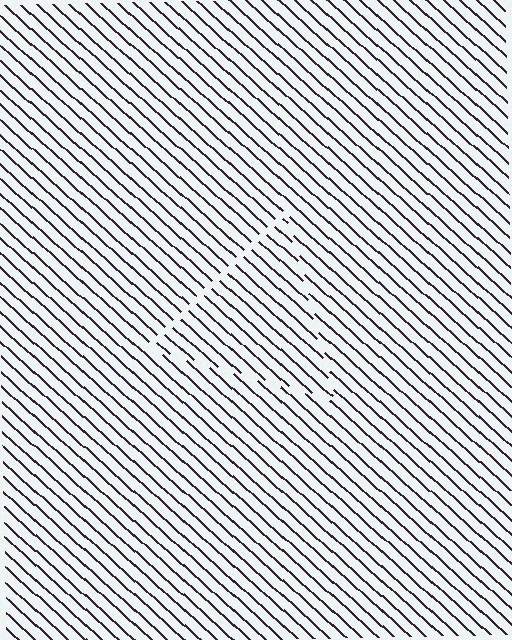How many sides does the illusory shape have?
3 sides — the line-ends trace a triangle.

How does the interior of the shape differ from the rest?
The interior of the shape contains the same grating, shifted by half a period — the contour is defined by the phase discontinuity where line-ends from the inner and outer gratings abut.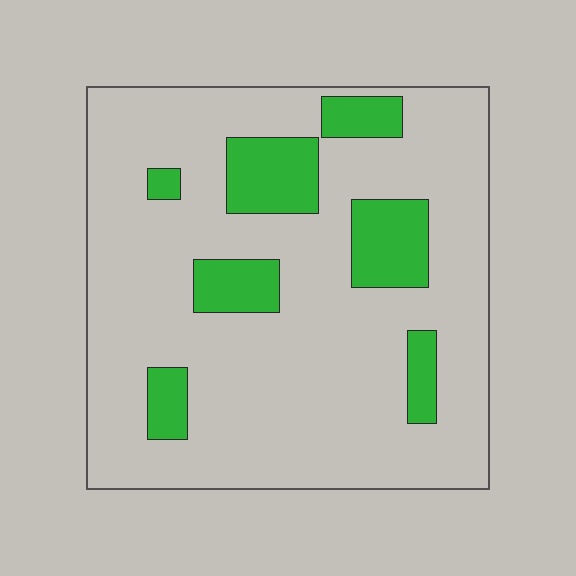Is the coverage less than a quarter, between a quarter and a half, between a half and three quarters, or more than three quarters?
Less than a quarter.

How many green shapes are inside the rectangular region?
7.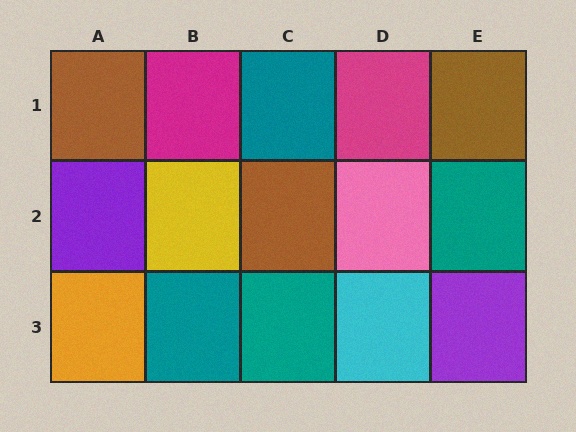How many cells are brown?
3 cells are brown.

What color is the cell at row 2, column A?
Purple.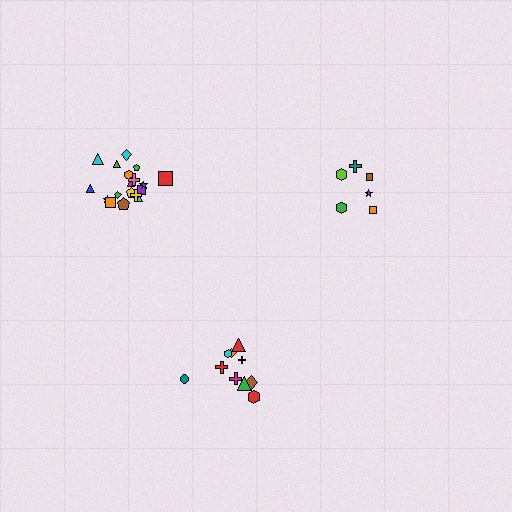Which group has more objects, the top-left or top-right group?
The top-left group.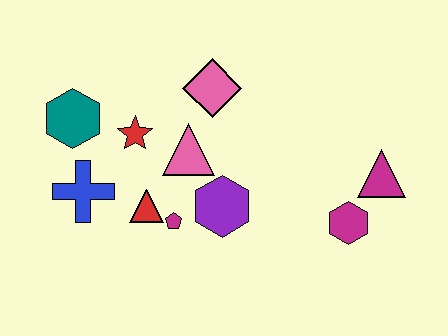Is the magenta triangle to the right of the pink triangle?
Yes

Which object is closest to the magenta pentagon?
The red triangle is closest to the magenta pentagon.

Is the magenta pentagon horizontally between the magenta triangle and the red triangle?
Yes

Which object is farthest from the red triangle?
The magenta triangle is farthest from the red triangle.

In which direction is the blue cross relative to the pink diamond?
The blue cross is to the left of the pink diamond.